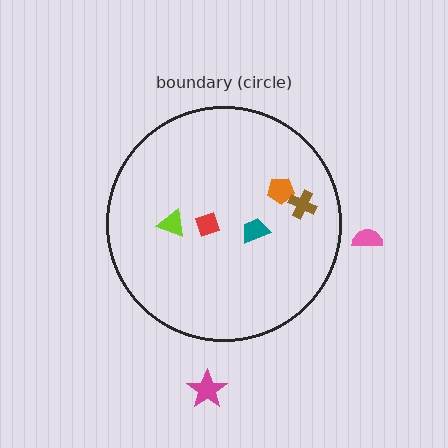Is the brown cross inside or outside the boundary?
Inside.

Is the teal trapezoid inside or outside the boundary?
Inside.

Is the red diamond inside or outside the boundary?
Inside.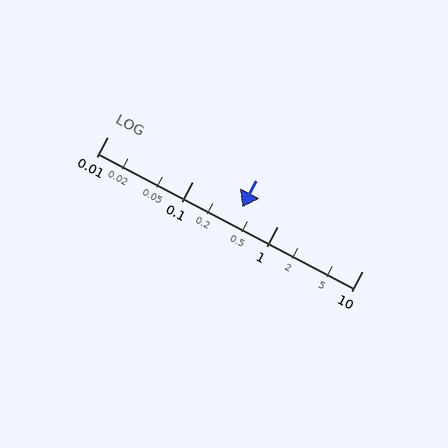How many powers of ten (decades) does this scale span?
The scale spans 3 decades, from 0.01 to 10.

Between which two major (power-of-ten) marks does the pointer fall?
The pointer is between 0.1 and 1.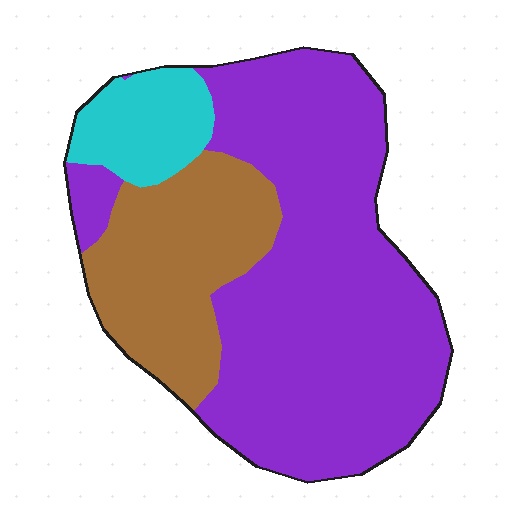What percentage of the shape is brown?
Brown covers roughly 25% of the shape.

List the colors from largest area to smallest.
From largest to smallest: purple, brown, cyan.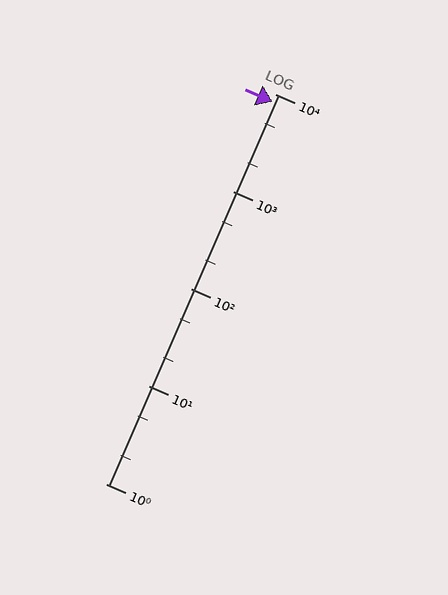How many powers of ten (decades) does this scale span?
The scale spans 4 decades, from 1 to 10000.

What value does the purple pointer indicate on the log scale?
The pointer indicates approximately 8300.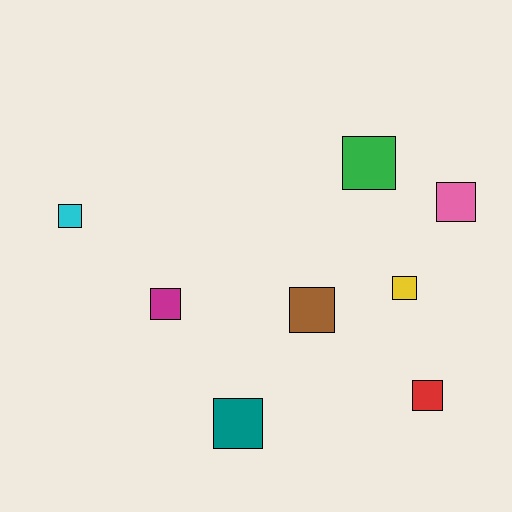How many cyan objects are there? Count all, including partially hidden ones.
There is 1 cyan object.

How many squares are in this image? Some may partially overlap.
There are 8 squares.